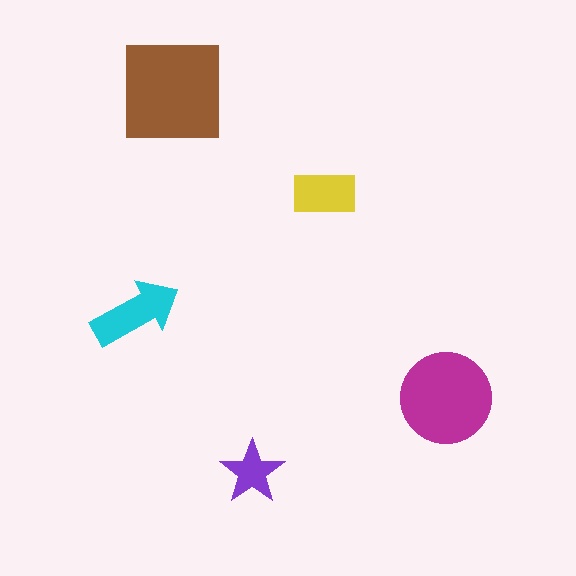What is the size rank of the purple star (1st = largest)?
5th.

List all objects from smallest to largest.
The purple star, the yellow rectangle, the cyan arrow, the magenta circle, the brown square.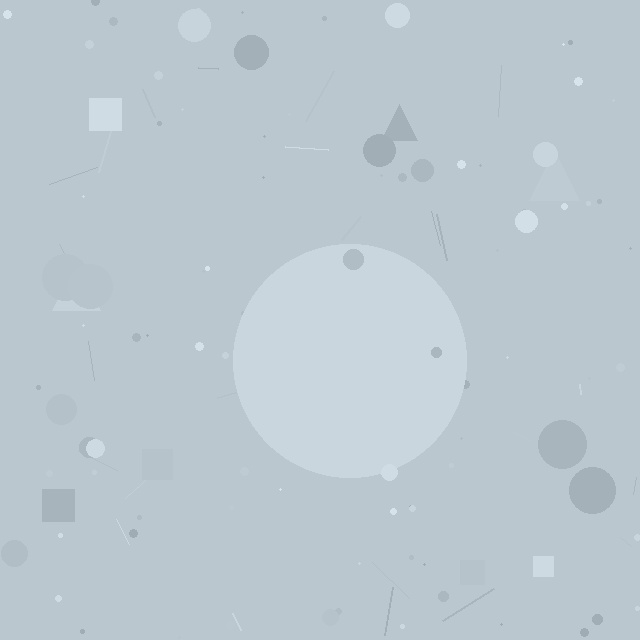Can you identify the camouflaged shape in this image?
The camouflaged shape is a circle.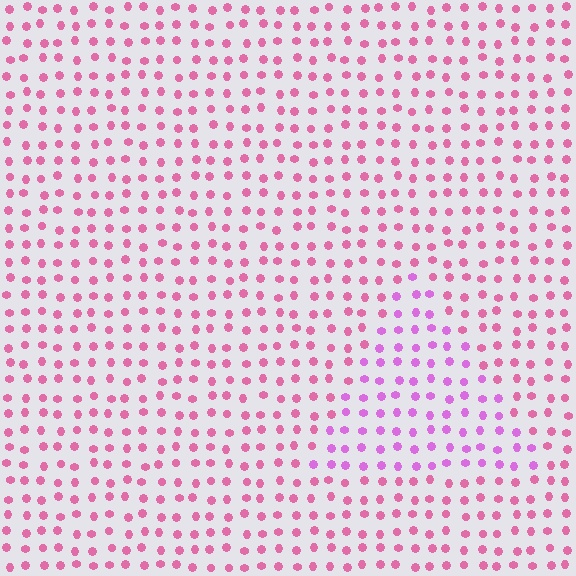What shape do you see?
I see a triangle.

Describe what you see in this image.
The image is filled with small pink elements in a uniform arrangement. A triangle-shaped region is visible where the elements are tinted to a slightly different hue, forming a subtle color boundary.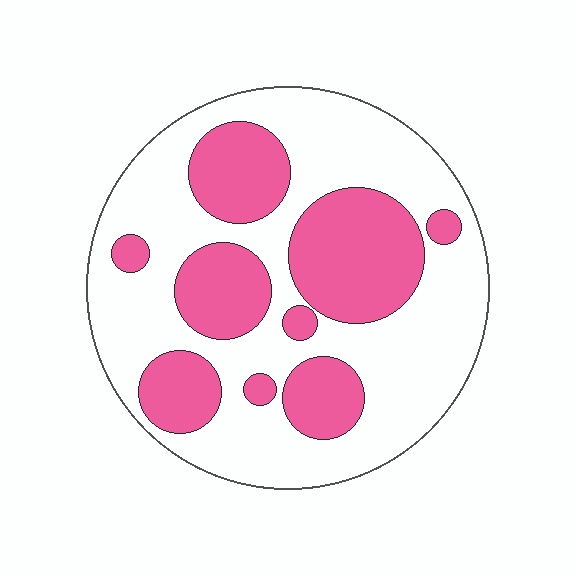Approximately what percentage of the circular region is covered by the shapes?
Approximately 35%.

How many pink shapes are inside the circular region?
9.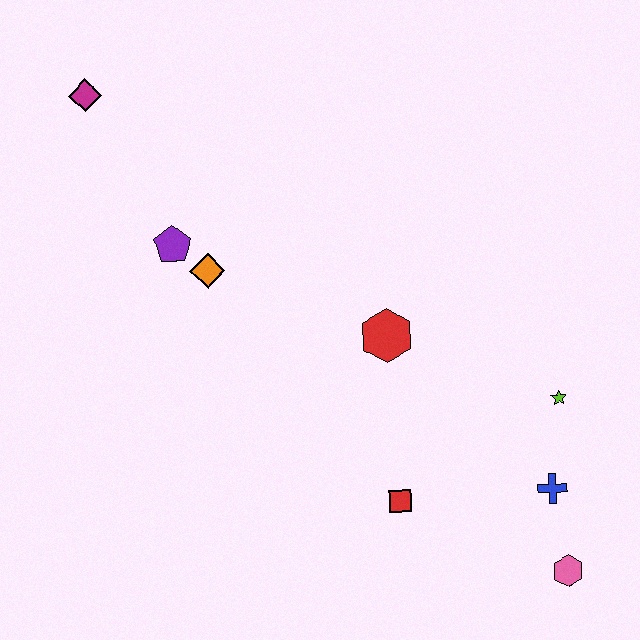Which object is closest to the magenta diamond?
The purple pentagon is closest to the magenta diamond.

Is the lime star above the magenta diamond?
No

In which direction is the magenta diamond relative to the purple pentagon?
The magenta diamond is above the purple pentagon.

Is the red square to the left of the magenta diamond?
No